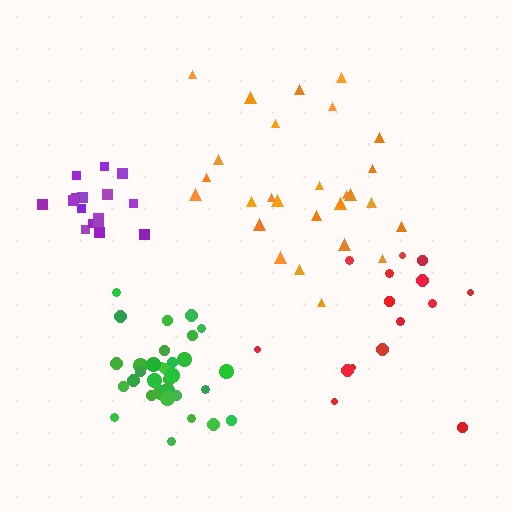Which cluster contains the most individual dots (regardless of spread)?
Green (34).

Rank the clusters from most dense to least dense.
purple, green, orange, red.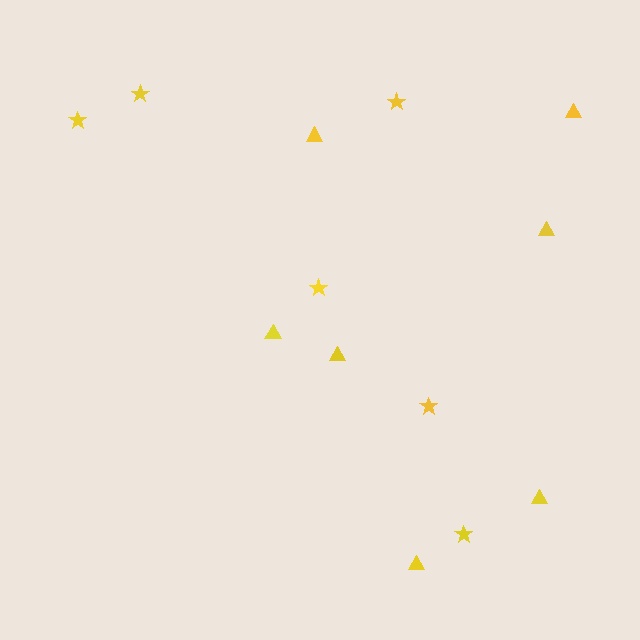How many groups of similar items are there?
There are 2 groups: one group of stars (6) and one group of triangles (7).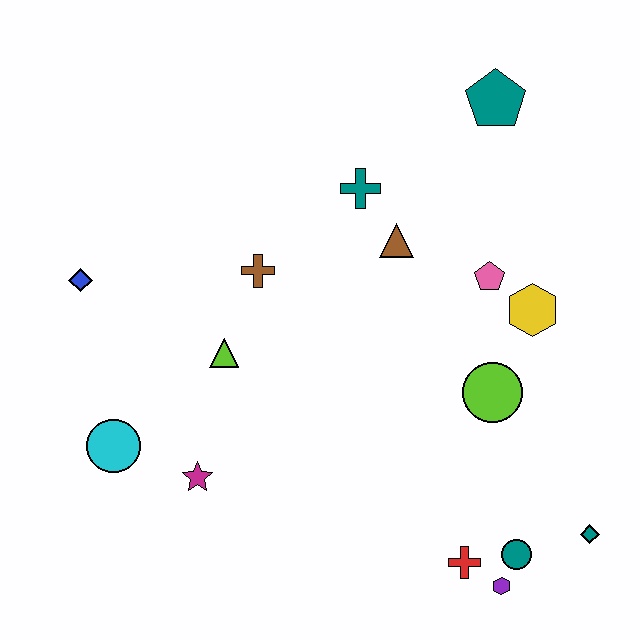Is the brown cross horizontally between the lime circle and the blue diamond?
Yes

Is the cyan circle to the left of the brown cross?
Yes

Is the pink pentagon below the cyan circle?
No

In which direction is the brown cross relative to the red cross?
The brown cross is above the red cross.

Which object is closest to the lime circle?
The yellow hexagon is closest to the lime circle.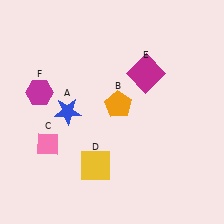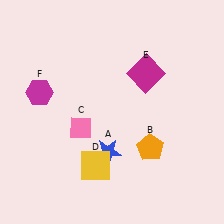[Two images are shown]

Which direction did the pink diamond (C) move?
The pink diamond (C) moved right.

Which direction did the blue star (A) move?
The blue star (A) moved right.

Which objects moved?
The objects that moved are: the blue star (A), the orange pentagon (B), the pink diamond (C).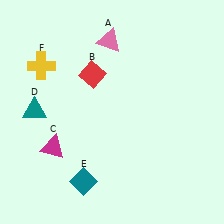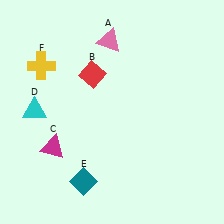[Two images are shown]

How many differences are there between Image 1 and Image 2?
There is 1 difference between the two images.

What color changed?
The triangle (D) changed from teal in Image 1 to cyan in Image 2.